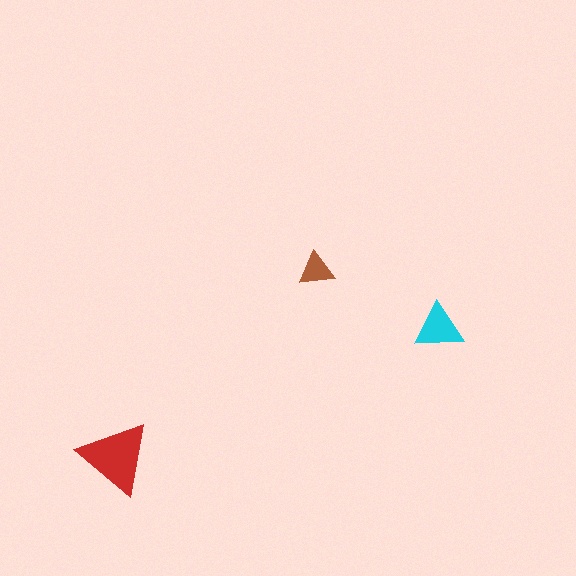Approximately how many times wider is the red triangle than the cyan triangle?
About 1.5 times wider.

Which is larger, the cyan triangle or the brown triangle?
The cyan one.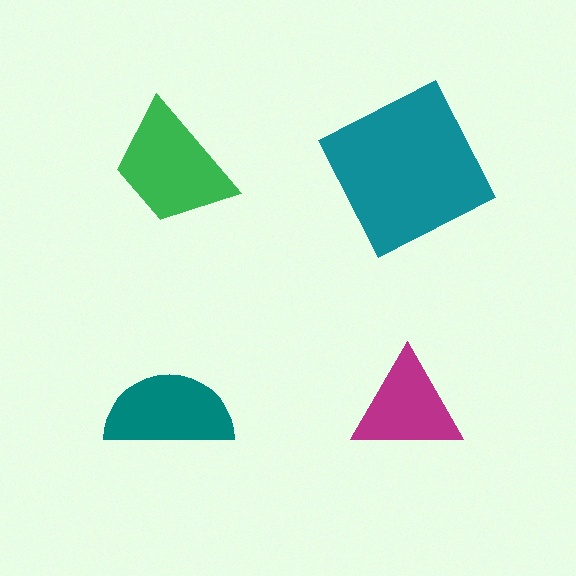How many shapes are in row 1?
2 shapes.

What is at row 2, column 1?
A teal semicircle.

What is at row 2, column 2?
A magenta triangle.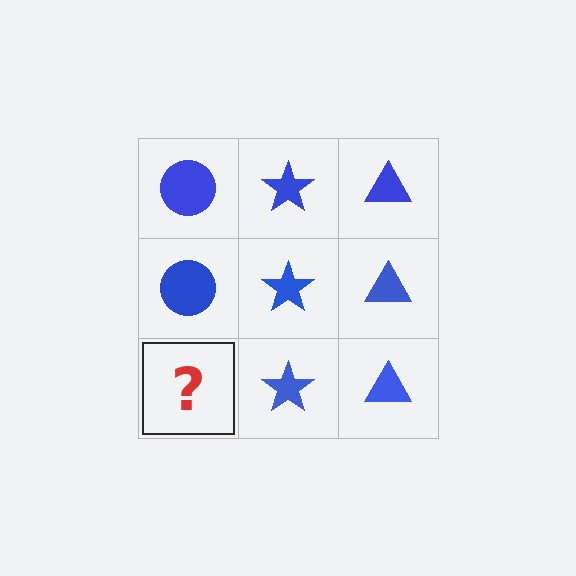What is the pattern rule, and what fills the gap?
The rule is that each column has a consistent shape. The gap should be filled with a blue circle.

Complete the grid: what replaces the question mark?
The question mark should be replaced with a blue circle.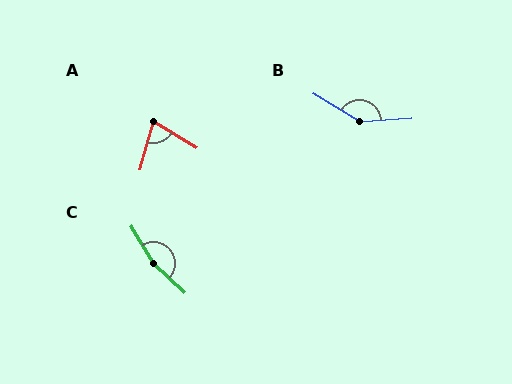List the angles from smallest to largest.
A (75°), B (145°), C (164°).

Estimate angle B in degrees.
Approximately 145 degrees.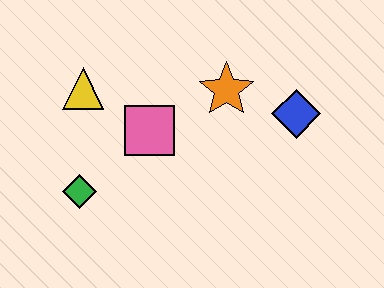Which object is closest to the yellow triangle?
The pink square is closest to the yellow triangle.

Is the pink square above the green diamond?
Yes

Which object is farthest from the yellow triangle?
The blue diamond is farthest from the yellow triangle.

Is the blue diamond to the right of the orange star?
Yes